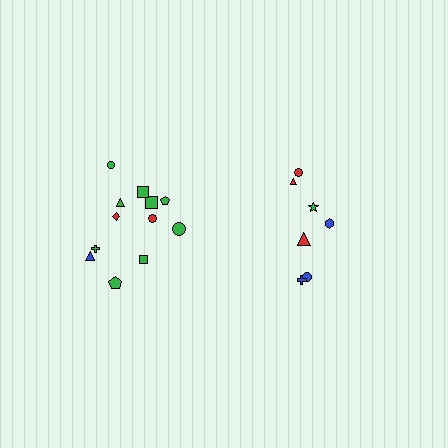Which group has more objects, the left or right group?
The left group.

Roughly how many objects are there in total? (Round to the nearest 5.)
Roughly 20 objects in total.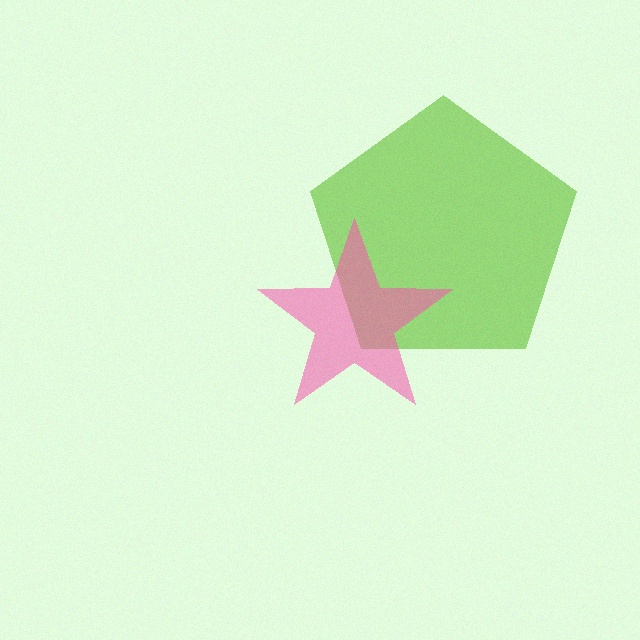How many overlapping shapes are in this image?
There are 2 overlapping shapes in the image.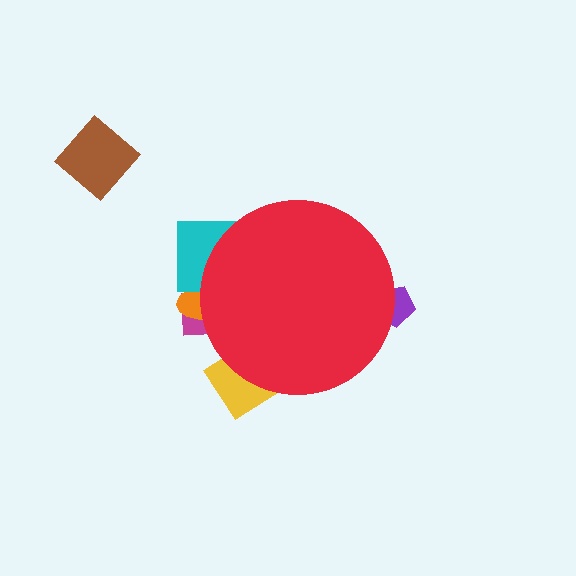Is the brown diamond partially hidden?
No, the brown diamond is fully visible.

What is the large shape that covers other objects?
A red circle.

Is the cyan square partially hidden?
Yes, the cyan square is partially hidden behind the red circle.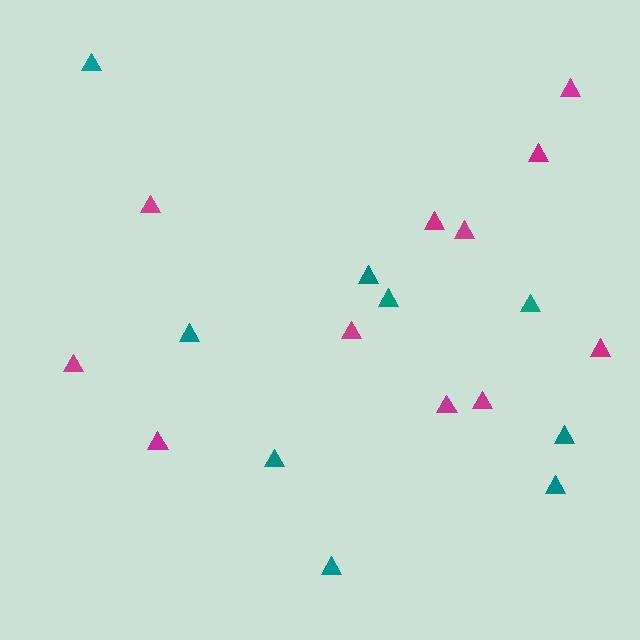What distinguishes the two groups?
There are 2 groups: one group of teal triangles (9) and one group of magenta triangles (11).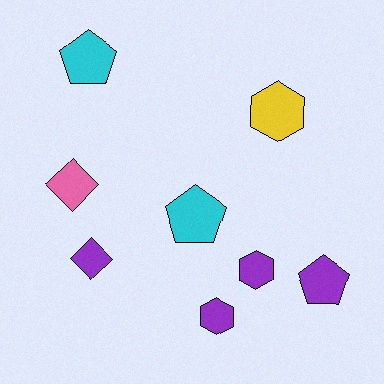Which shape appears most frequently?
Hexagon, with 3 objects.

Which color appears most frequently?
Purple, with 4 objects.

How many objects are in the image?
There are 8 objects.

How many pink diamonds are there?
There is 1 pink diamond.